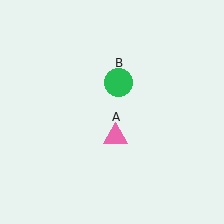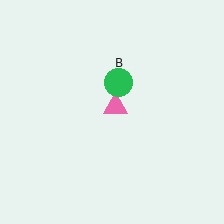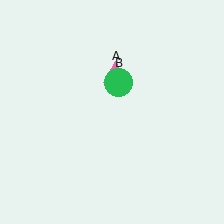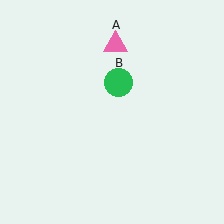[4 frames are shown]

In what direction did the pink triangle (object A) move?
The pink triangle (object A) moved up.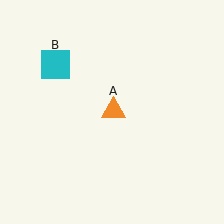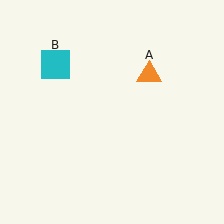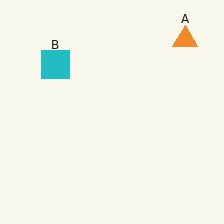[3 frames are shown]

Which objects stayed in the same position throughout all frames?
Cyan square (object B) remained stationary.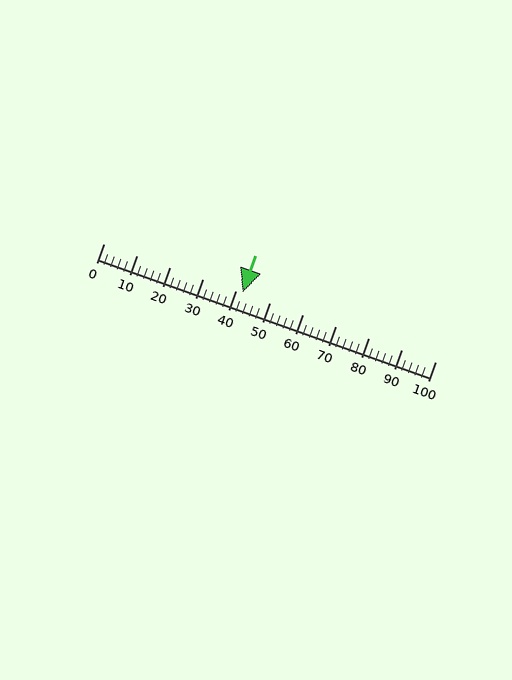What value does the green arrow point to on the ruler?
The green arrow points to approximately 42.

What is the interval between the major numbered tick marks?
The major tick marks are spaced 10 units apart.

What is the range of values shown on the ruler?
The ruler shows values from 0 to 100.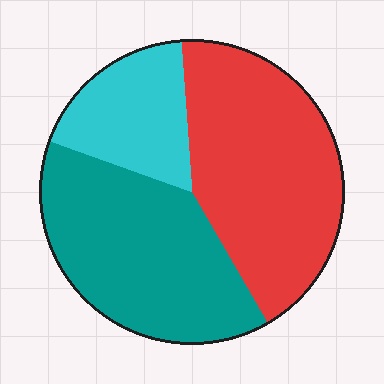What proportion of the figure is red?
Red takes up between a quarter and a half of the figure.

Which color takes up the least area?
Cyan, at roughly 20%.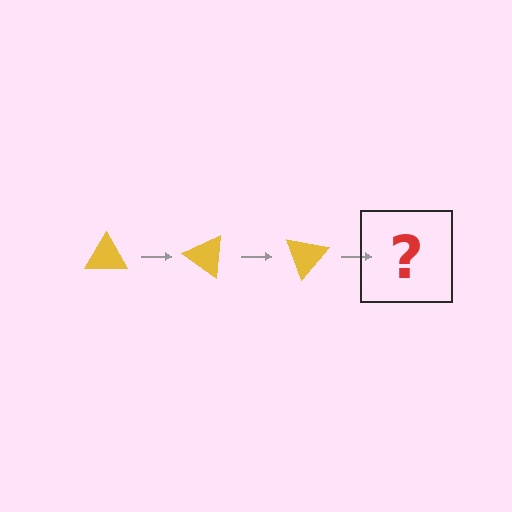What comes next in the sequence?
The next element should be a yellow triangle rotated 105 degrees.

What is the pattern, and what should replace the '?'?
The pattern is that the triangle rotates 35 degrees each step. The '?' should be a yellow triangle rotated 105 degrees.